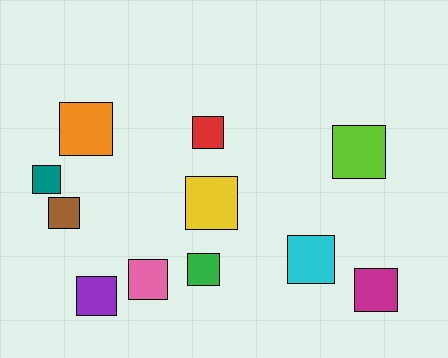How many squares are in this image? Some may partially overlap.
There are 11 squares.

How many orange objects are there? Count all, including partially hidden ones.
There is 1 orange object.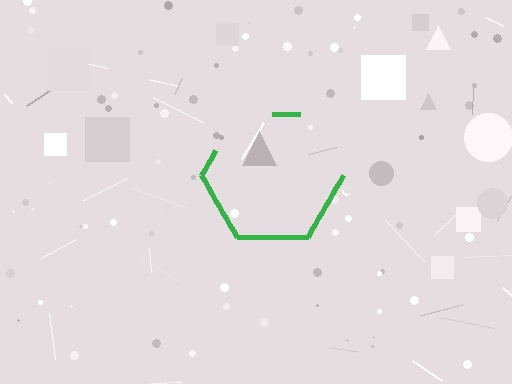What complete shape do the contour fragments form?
The contour fragments form a hexagon.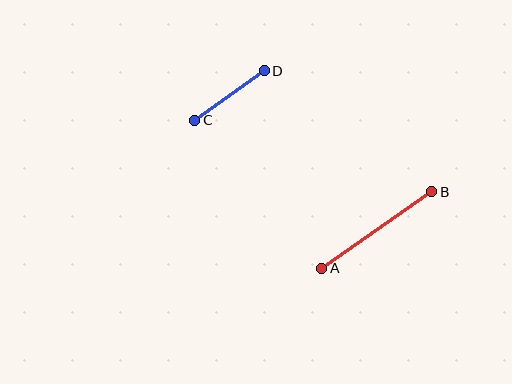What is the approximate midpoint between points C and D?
The midpoint is at approximately (229, 95) pixels.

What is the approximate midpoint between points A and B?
The midpoint is at approximately (377, 230) pixels.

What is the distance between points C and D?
The distance is approximately 85 pixels.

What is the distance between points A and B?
The distance is approximately 134 pixels.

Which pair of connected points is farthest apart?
Points A and B are farthest apart.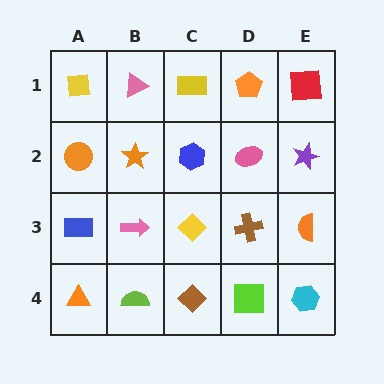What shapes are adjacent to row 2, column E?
A red square (row 1, column E), an orange semicircle (row 3, column E), a pink ellipse (row 2, column D).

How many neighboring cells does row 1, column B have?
3.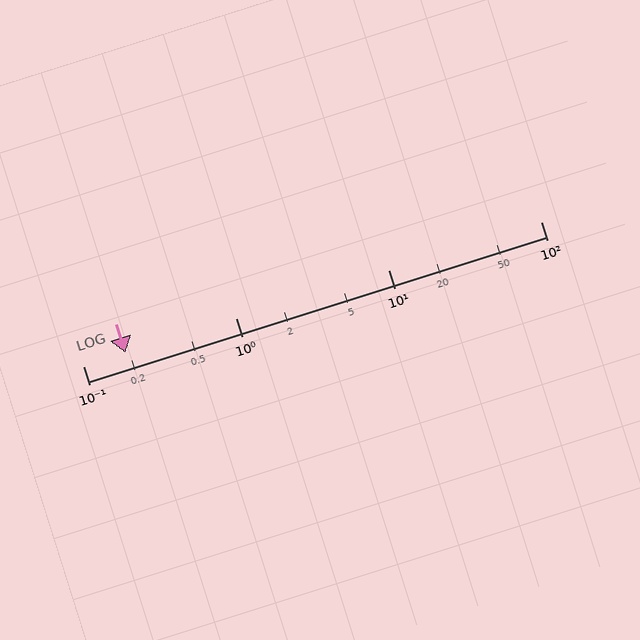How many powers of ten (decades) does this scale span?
The scale spans 3 decades, from 0.1 to 100.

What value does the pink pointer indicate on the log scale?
The pointer indicates approximately 0.19.